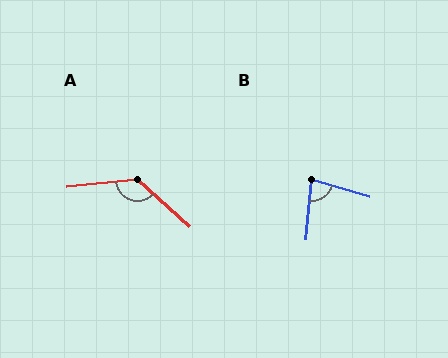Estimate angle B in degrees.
Approximately 79 degrees.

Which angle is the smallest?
B, at approximately 79 degrees.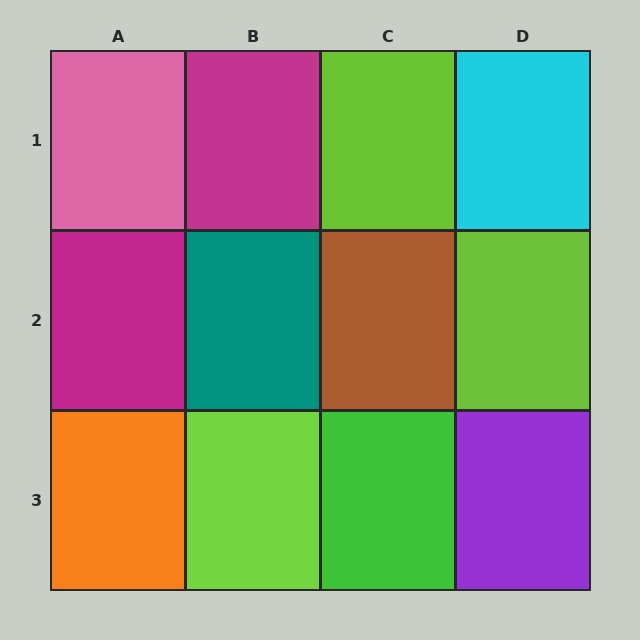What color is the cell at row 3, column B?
Lime.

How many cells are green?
1 cell is green.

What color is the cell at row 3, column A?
Orange.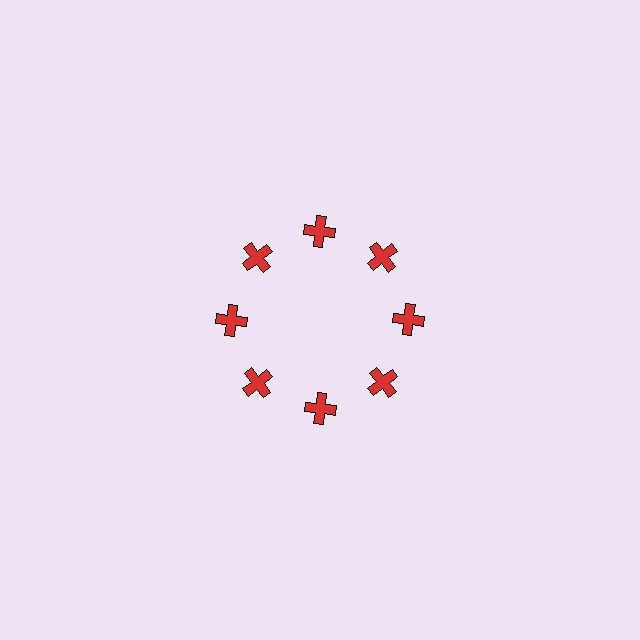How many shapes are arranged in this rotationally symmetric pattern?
There are 8 shapes, arranged in 8 groups of 1.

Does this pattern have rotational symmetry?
Yes, this pattern has 8-fold rotational symmetry. It looks the same after rotating 45 degrees around the center.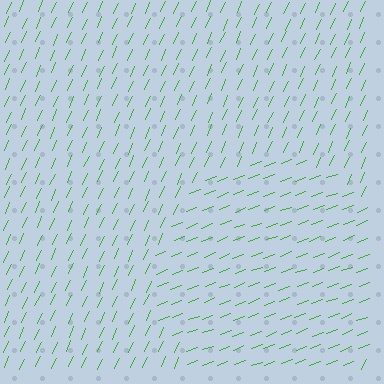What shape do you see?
I see a circle.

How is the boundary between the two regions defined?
The boundary is defined purely by a change in line orientation (approximately 45 degrees difference). All lines are the same color and thickness.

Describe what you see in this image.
The image is filled with small green line segments. A circle region in the image has lines oriented differently from the surrounding lines, creating a visible texture boundary.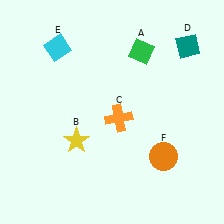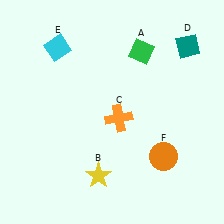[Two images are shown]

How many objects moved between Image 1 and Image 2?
1 object moved between the two images.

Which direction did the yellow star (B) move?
The yellow star (B) moved down.